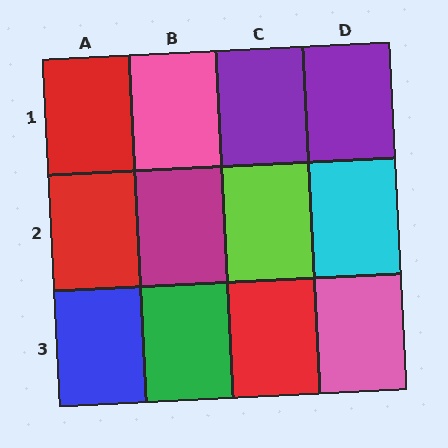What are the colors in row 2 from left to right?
Red, magenta, lime, cyan.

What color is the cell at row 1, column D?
Purple.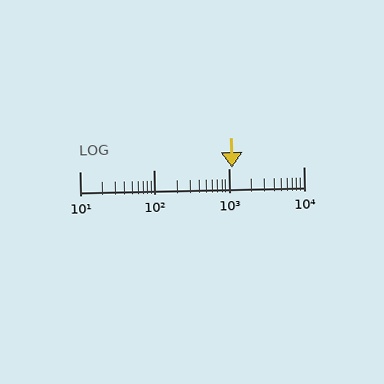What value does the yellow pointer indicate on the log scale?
The pointer indicates approximately 1100.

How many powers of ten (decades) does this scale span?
The scale spans 3 decades, from 10 to 10000.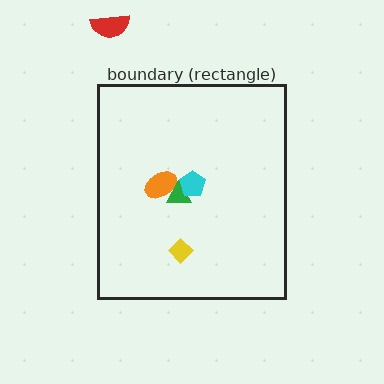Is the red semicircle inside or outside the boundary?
Outside.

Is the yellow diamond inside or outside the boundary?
Inside.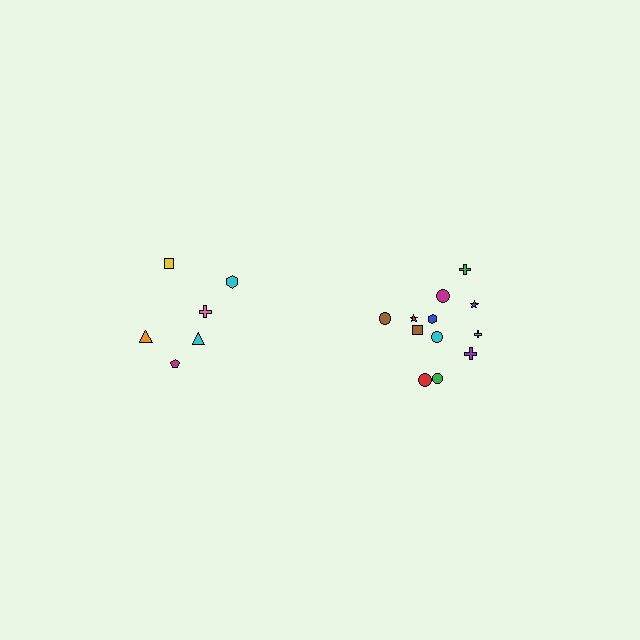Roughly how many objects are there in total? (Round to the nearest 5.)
Roughly 20 objects in total.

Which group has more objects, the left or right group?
The right group.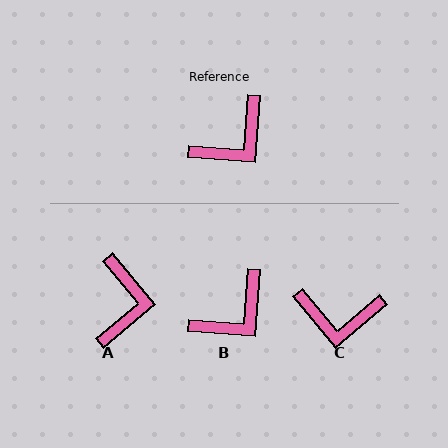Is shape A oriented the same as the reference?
No, it is off by about 44 degrees.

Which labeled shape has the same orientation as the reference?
B.